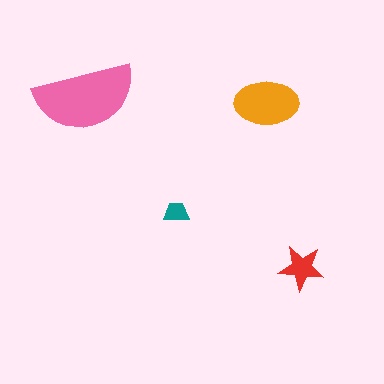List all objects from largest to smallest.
The pink semicircle, the orange ellipse, the red star, the teal trapezoid.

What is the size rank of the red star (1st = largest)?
3rd.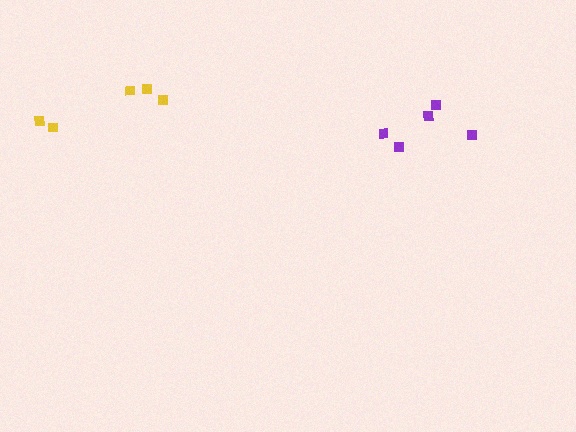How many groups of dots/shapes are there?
There are 2 groups.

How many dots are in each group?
Group 1: 5 dots, Group 2: 5 dots (10 total).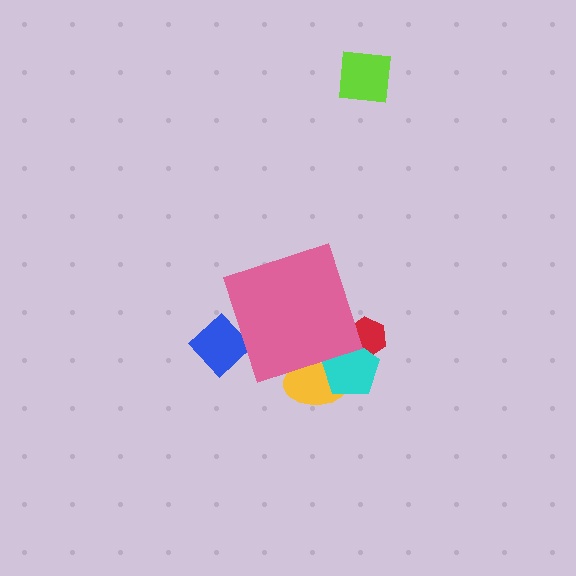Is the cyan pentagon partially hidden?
Yes, the cyan pentagon is partially hidden behind the pink diamond.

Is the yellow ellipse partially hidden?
Yes, the yellow ellipse is partially hidden behind the pink diamond.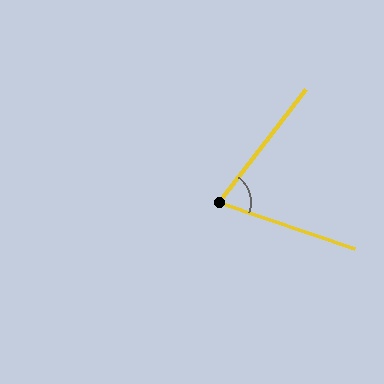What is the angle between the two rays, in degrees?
Approximately 71 degrees.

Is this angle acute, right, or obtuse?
It is acute.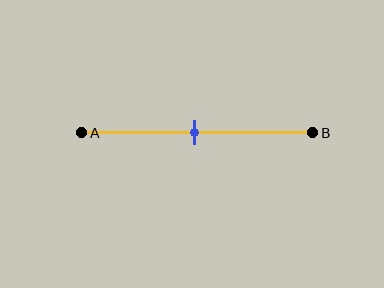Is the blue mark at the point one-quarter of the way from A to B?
No, the mark is at about 50% from A, not at the 25% one-quarter point.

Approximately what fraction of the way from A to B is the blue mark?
The blue mark is approximately 50% of the way from A to B.